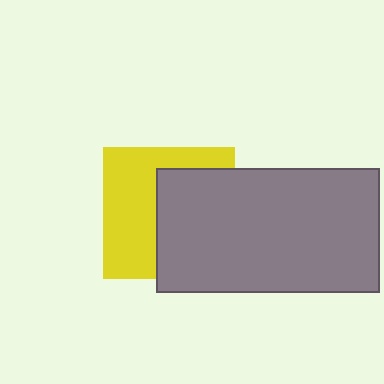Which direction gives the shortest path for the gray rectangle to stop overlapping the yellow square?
Moving right gives the shortest separation.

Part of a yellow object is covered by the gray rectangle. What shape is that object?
It is a square.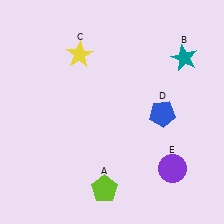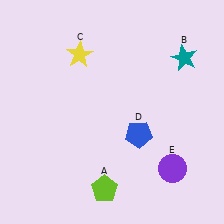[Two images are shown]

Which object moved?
The blue pentagon (D) moved left.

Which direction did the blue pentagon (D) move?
The blue pentagon (D) moved left.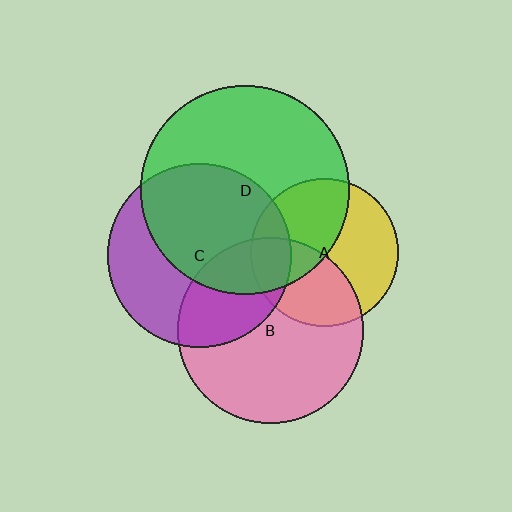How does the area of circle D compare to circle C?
Approximately 1.3 times.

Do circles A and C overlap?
Yes.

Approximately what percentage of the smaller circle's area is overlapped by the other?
Approximately 15%.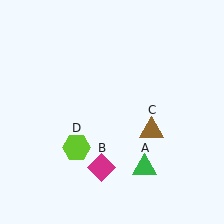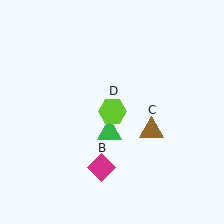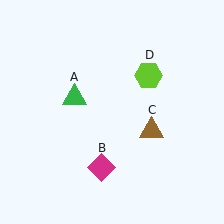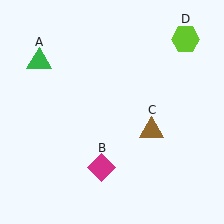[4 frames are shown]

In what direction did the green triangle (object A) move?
The green triangle (object A) moved up and to the left.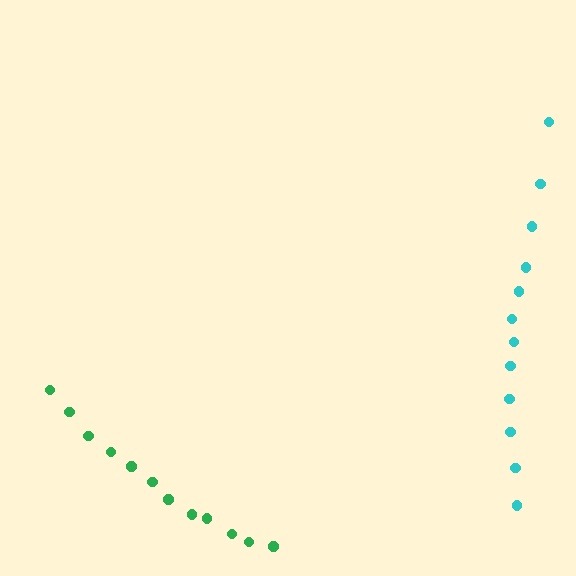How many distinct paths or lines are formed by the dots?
There are 2 distinct paths.